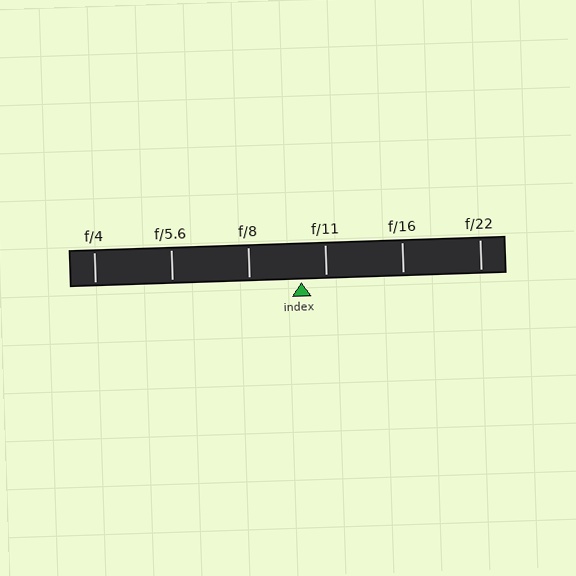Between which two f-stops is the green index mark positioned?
The index mark is between f/8 and f/11.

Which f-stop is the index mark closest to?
The index mark is closest to f/11.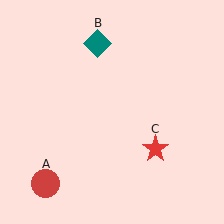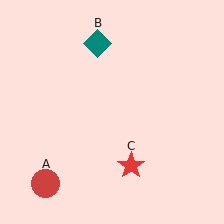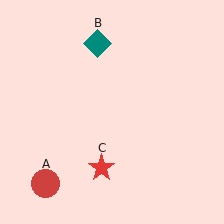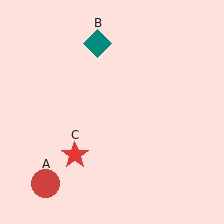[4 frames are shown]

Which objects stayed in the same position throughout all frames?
Red circle (object A) and teal diamond (object B) remained stationary.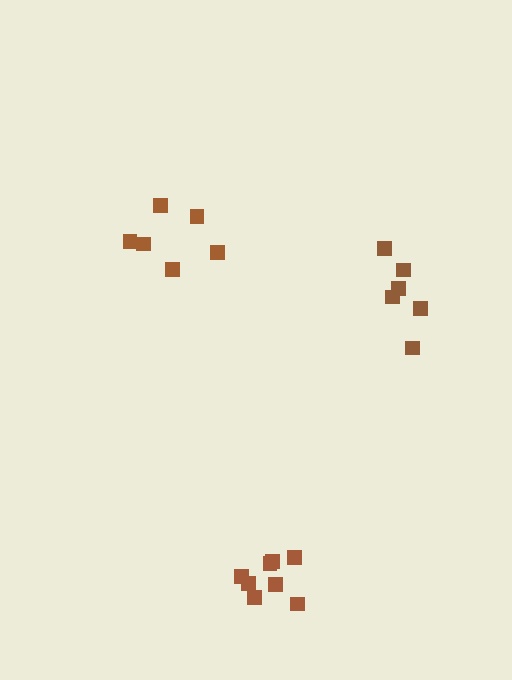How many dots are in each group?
Group 1: 6 dots, Group 2: 8 dots, Group 3: 6 dots (20 total).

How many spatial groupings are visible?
There are 3 spatial groupings.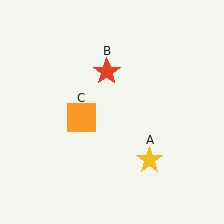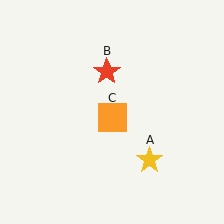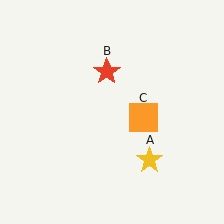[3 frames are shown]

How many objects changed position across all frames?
1 object changed position: orange square (object C).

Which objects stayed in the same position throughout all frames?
Yellow star (object A) and red star (object B) remained stationary.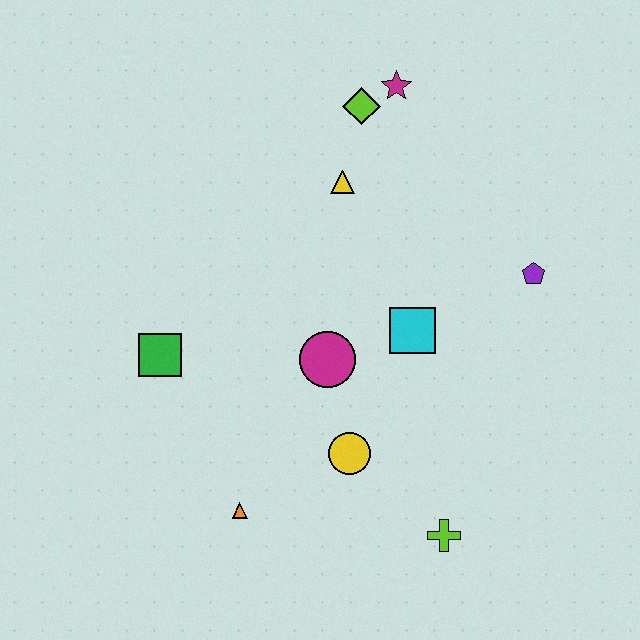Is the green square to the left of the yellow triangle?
Yes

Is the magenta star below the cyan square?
No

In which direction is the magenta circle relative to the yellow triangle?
The magenta circle is below the yellow triangle.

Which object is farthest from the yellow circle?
The magenta star is farthest from the yellow circle.